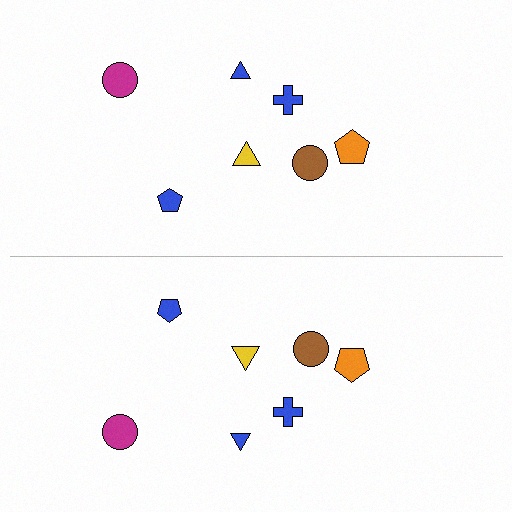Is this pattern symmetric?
Yes, this pattern has bilateral (reflection) symmetry.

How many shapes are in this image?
There are 14 shapes in this image.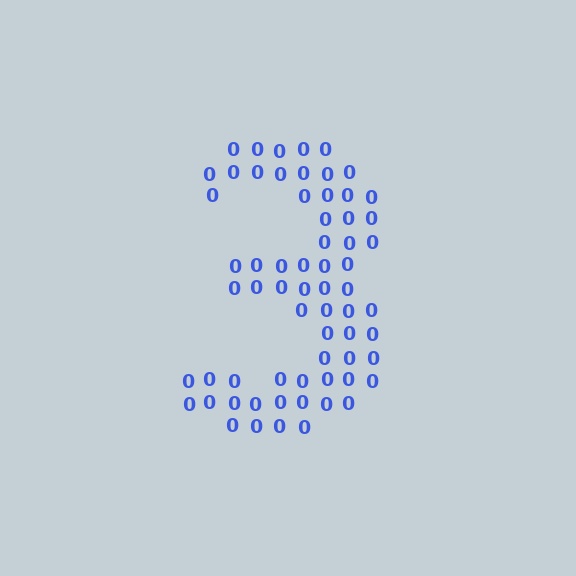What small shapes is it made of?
It is made of small digit 0's.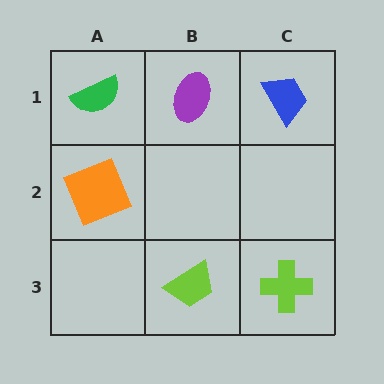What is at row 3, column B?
A lime trapezoid.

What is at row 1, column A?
A green semicircle.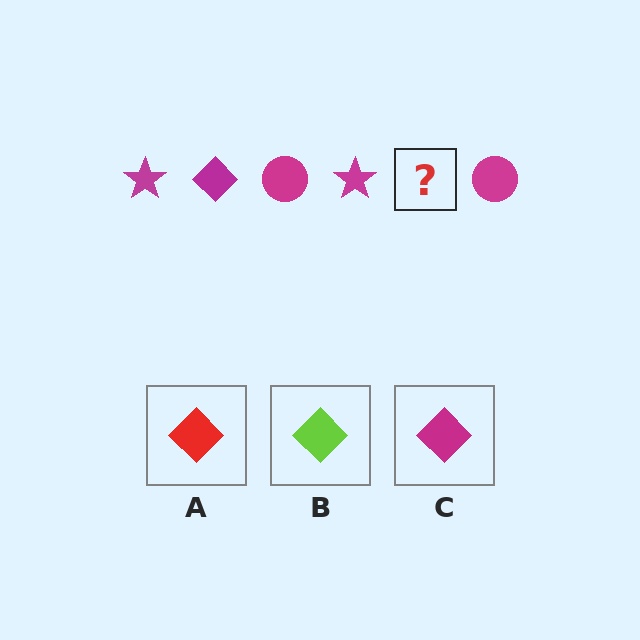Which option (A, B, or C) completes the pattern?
C.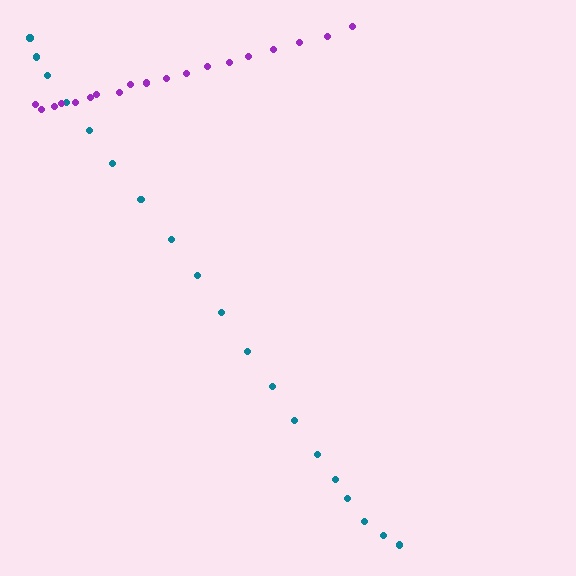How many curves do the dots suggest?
There are 2 distinct paths.